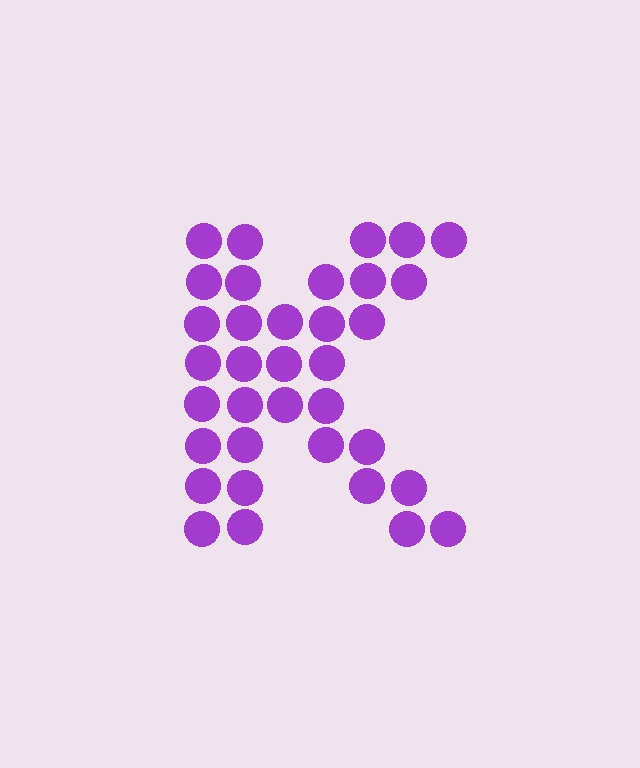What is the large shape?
The large shape is the letter K.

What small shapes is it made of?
It is made of small circles.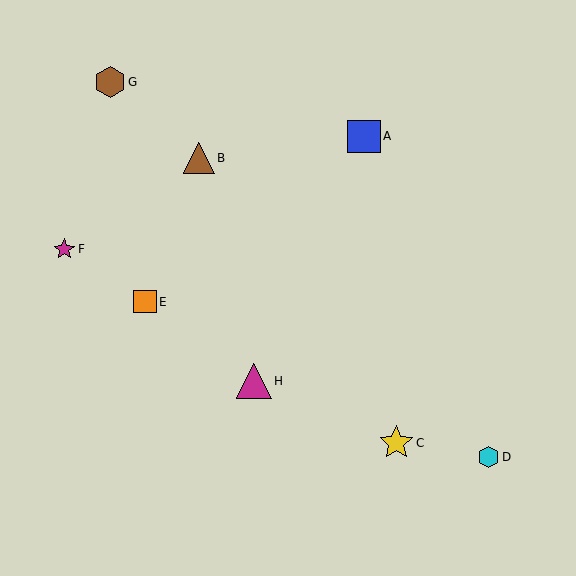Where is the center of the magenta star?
The center of the magenta star is at (64, 249).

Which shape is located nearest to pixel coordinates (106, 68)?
The brown hexagon (labeled G) at (110, 82) is nearest to that location.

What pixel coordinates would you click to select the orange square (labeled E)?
Click at (145, 302) to select the orange square E.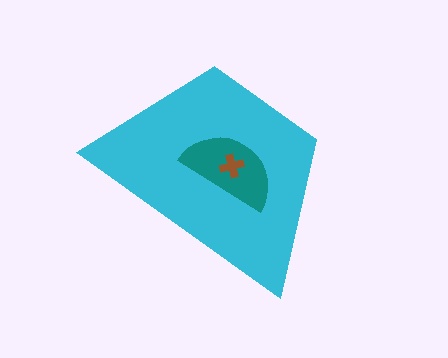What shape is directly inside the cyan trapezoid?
The teal semicircle.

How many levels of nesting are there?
3.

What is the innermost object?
The brown cross.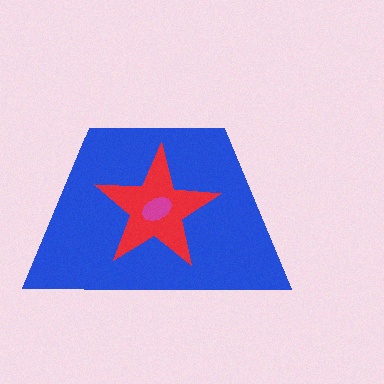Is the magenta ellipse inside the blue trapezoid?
Yes.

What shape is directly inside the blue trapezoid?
The red star.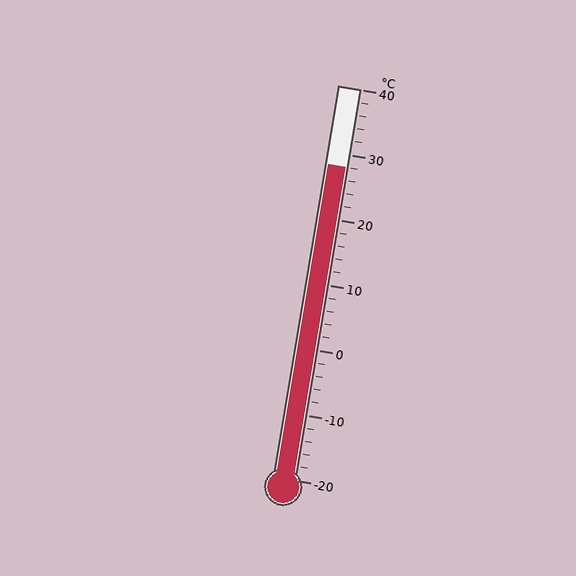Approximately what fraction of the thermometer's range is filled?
The thermometer is filled to approximately 80% of its range.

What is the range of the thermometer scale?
The thermometer scale ranges from -20°C to 40°C.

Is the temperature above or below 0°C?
The temperature is above 0°C.